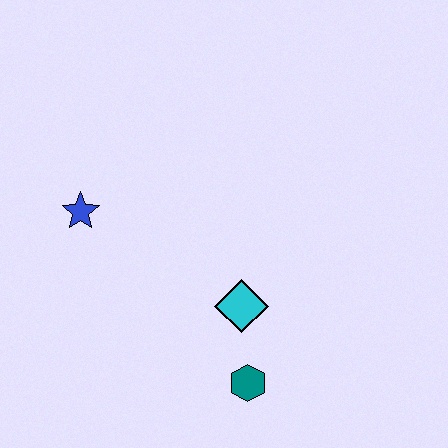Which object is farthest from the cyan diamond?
The blue star is farthest from the cyan diamond.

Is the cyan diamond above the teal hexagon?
Yes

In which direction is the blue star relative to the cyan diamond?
The blue star is to the left of the cyan diamond.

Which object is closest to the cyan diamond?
The teal hexagon is closest to the cyan diamond.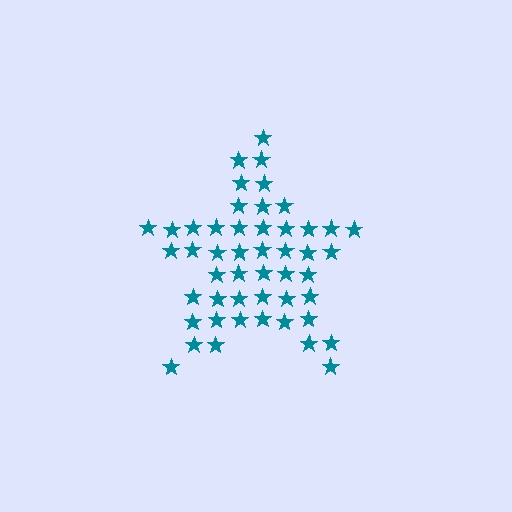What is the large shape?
The large shape is a star.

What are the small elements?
The small elements are stars.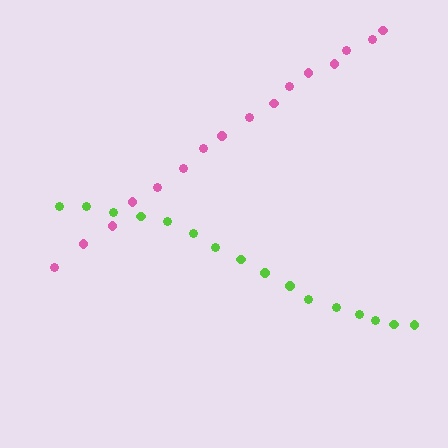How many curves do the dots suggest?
There are 2 distinct paths.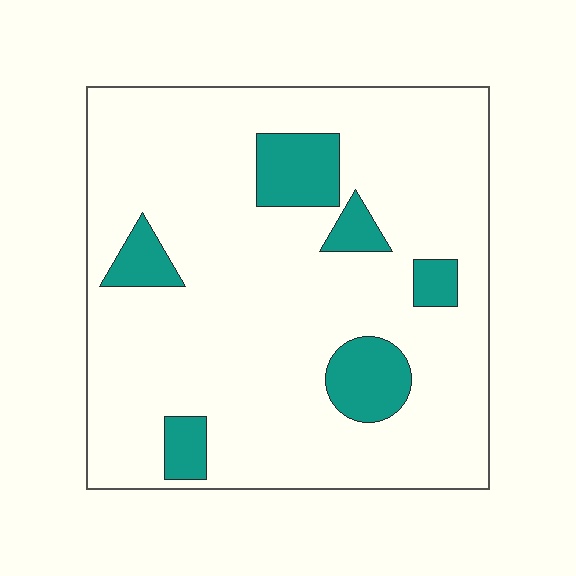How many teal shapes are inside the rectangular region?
6.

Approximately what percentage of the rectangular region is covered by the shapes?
Approximately 15%.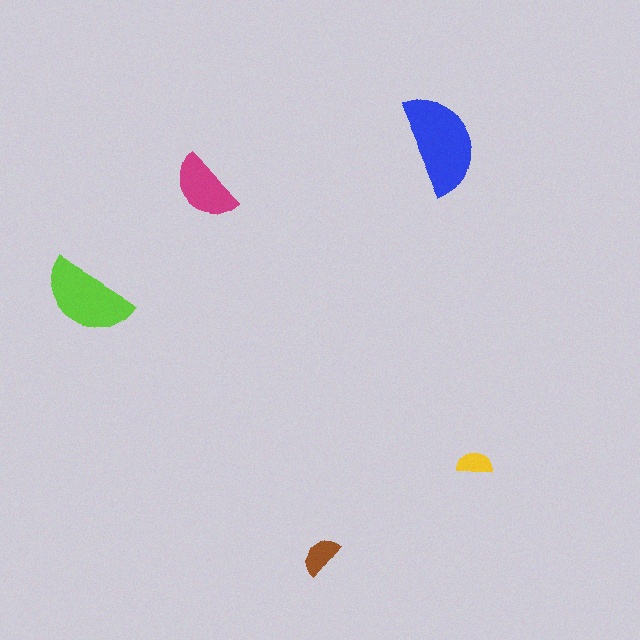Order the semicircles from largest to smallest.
the blue one, the lime one, the magenta one, the brown one, the yellow one.